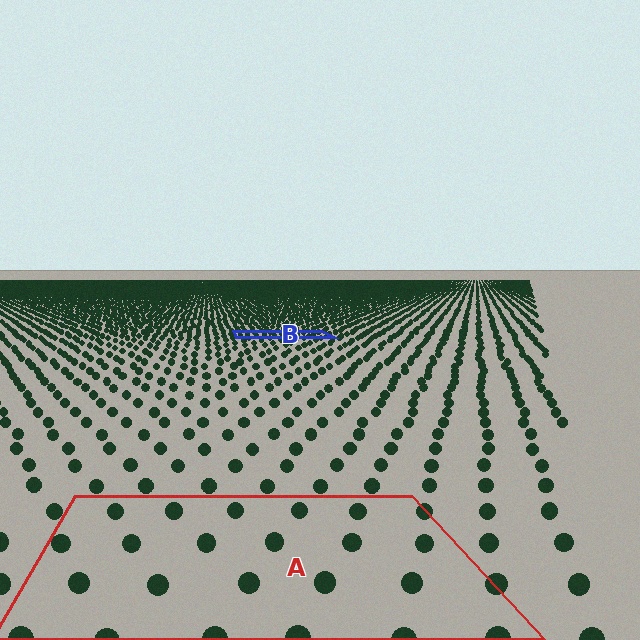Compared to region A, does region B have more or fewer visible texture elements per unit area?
Region B has more texture elements per unit area — they are packed more densely because it is farther away.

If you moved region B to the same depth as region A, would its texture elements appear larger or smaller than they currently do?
They would appear larger. At a closer depth, the same texture elements are projected at a bigger on-screen size.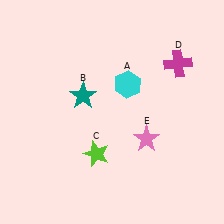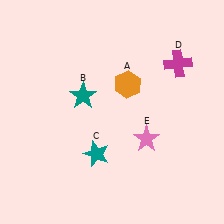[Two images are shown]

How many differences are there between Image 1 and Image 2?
There are 2 differences between the two images.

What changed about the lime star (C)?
In Image 1, C is lime. In Image 2, it changed to teal.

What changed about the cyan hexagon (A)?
In Image 1, A is cyan. In Image 2, it changed to orange.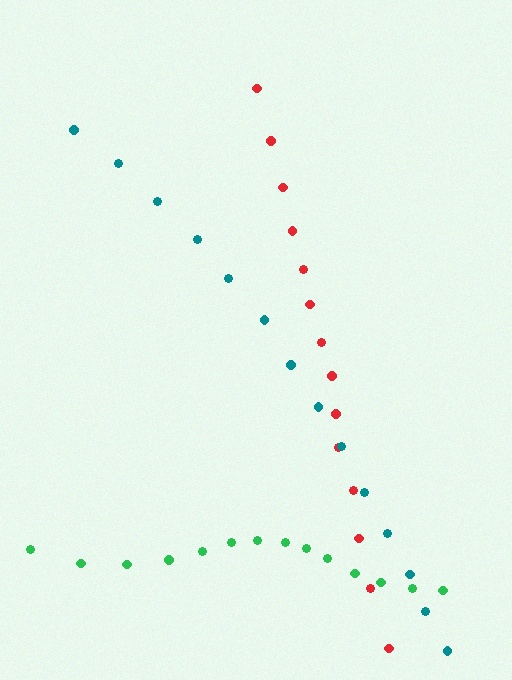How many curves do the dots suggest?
There are 3 distinct paths.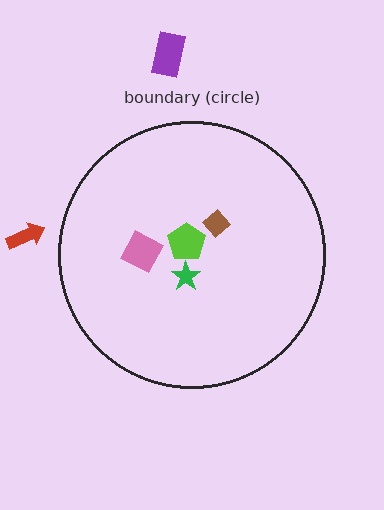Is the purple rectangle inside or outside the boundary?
Outside.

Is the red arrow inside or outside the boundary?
Outside.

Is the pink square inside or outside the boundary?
Inside.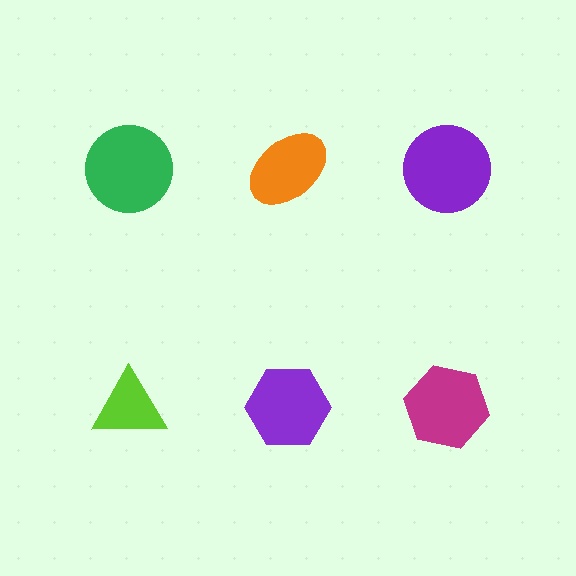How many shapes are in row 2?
3 shapes.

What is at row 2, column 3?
A magenta hexagon.